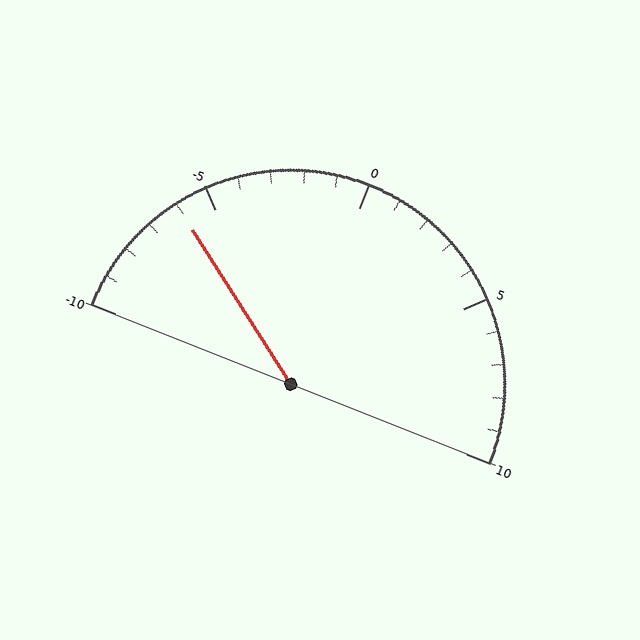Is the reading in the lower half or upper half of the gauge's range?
The reading is in the lower half of the range (-10 to 10).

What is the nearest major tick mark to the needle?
The nearest major tick mark is -5.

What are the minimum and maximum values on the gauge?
The gauge ranges from -10 to 10.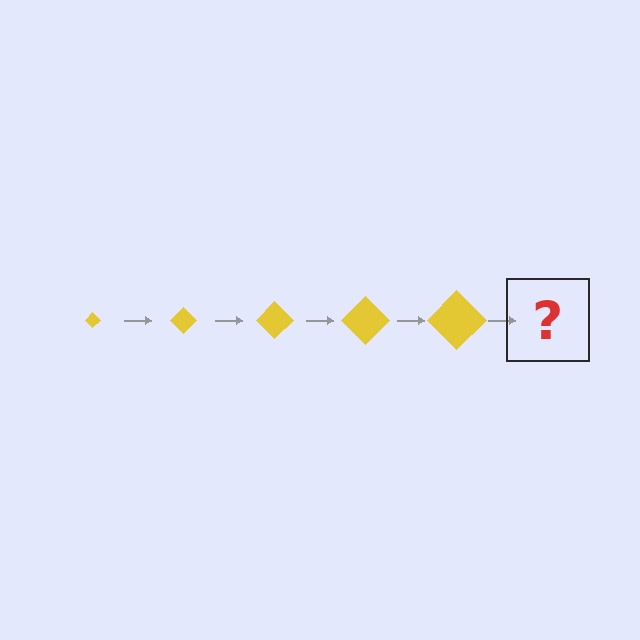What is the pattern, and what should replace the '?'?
The pattern is that the diamond gets progressively larger each step. The '?' should be a yellow diamond, larger than the previous one.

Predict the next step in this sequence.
The next step is a yellow diamond, larger than the previous one.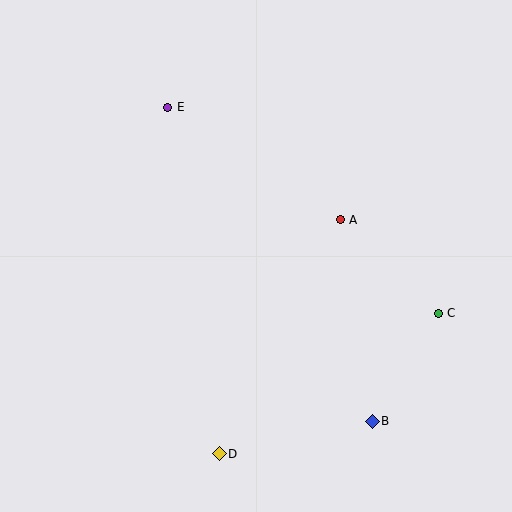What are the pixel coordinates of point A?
Point A is at (340, 220).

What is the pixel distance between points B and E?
The distance between B and E is 375 pixels.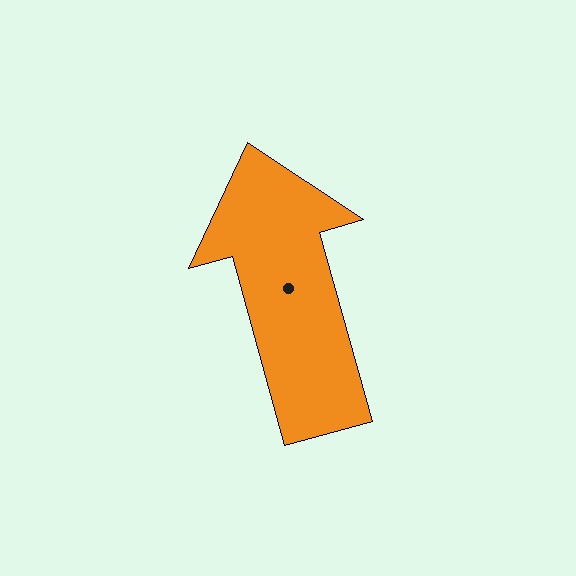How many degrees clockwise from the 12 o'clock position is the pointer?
Approximately 344 degrees.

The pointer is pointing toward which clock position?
Roughly 11 o'clock.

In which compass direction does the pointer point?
North.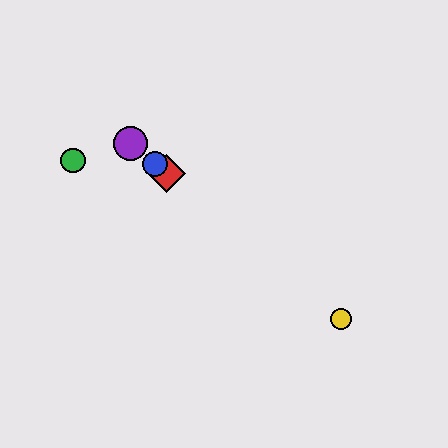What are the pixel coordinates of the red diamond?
The red diamond is at (167, 174).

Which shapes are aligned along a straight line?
The red diamond, the blue circle, the yellow circle, the purple circle are aligned along a straight line.